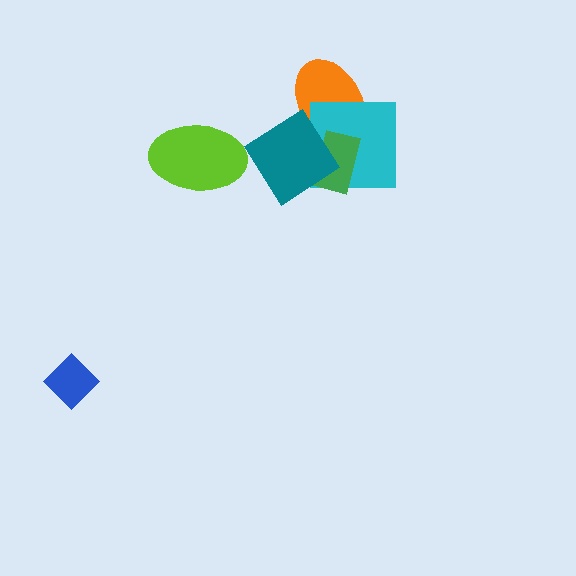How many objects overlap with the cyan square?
3 objects overlap with the cyan square.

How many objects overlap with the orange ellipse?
3 objects overlap with the orange ellipse.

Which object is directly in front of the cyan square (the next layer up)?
The green rectangle is directly in front of the cyan square.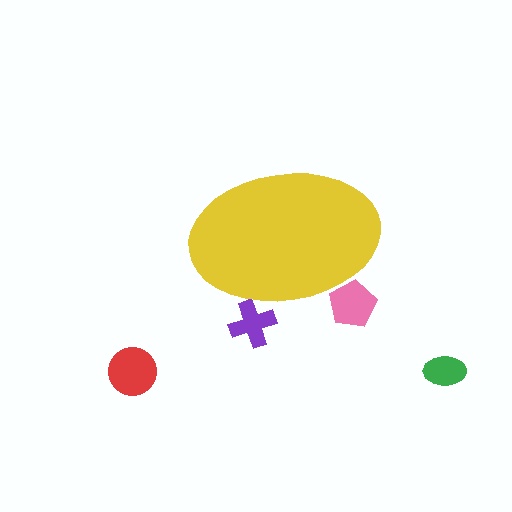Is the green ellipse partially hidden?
No, the green ellipse is fully visible.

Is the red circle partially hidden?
No, the red circle is fully visible.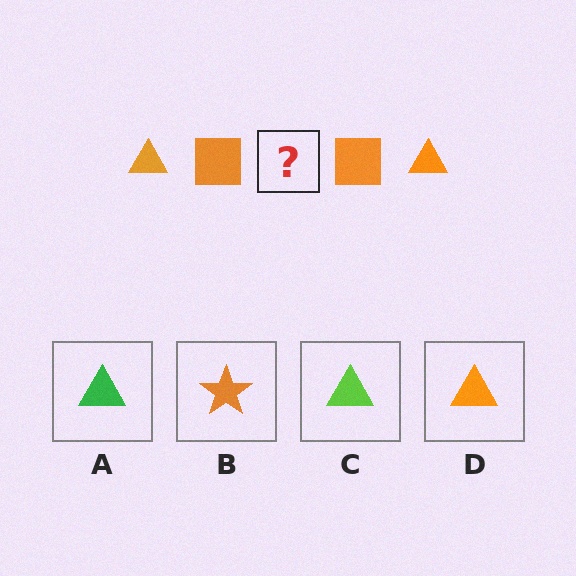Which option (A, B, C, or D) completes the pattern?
D.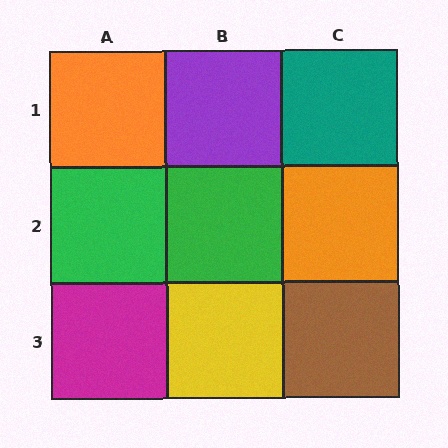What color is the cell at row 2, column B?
Green.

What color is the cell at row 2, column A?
Green.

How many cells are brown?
1 cell is brown.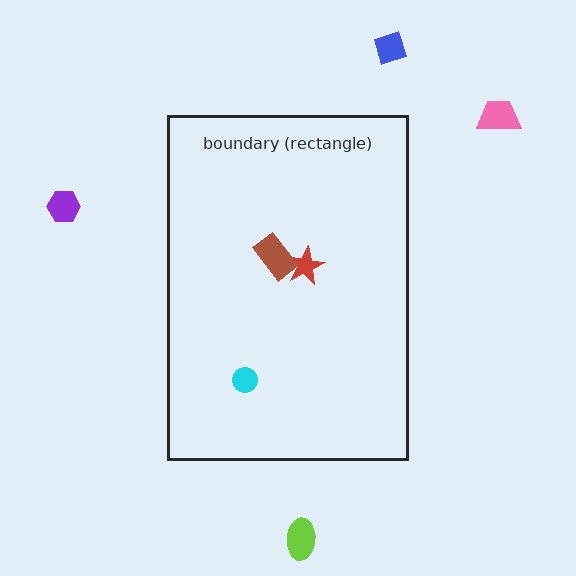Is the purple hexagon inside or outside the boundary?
Outside.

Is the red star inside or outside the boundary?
Inside.